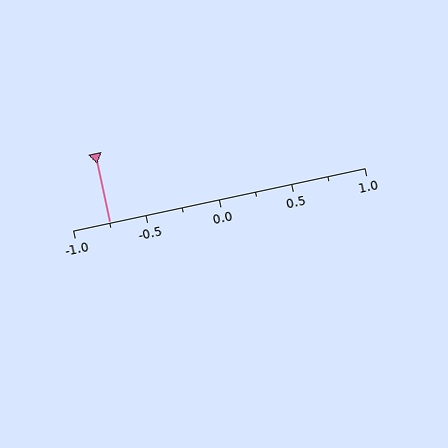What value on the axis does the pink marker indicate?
The marker indicates approximately -0.75.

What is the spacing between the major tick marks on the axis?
The major ticks are spaced 0.5 apart.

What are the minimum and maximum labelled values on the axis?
The axis runs from -1.0 to 1.0.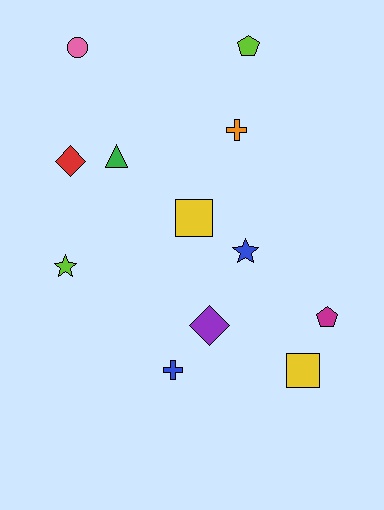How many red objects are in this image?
There is 1 red object.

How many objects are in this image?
There are 12 objects.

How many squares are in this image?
There are 2 squares.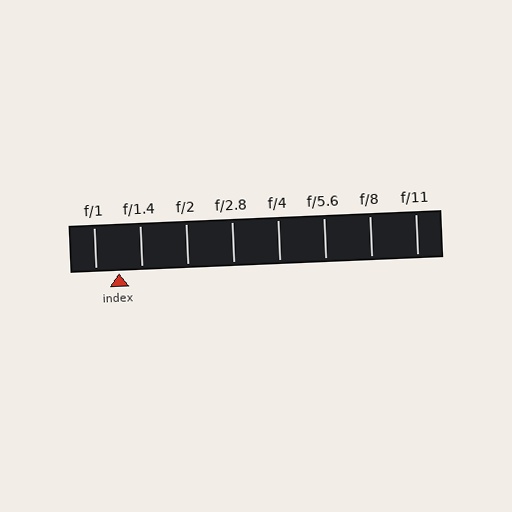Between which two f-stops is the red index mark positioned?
The index mark is between f/1 and f/1.4.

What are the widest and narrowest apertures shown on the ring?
The widest aperture shown is f/1 and the narrowest is f/11.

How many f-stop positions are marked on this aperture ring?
There are 8 f-stop positions marked.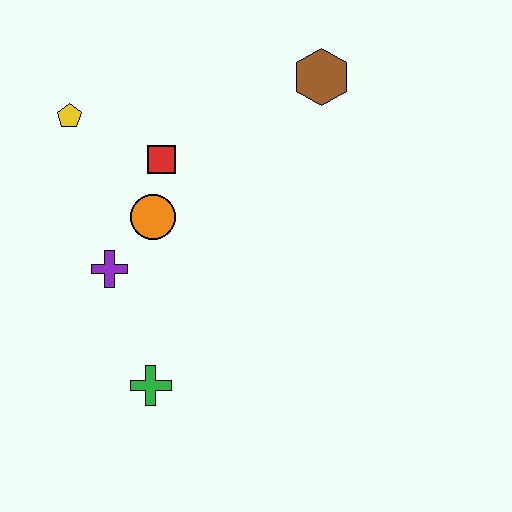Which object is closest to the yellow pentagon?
The red square is closest to the yellow pentagon.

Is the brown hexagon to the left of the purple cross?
No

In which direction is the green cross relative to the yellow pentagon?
The green cross is below the yellow pentagon.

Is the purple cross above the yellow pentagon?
No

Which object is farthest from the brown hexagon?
The green cross is farthest from the brown hexagon.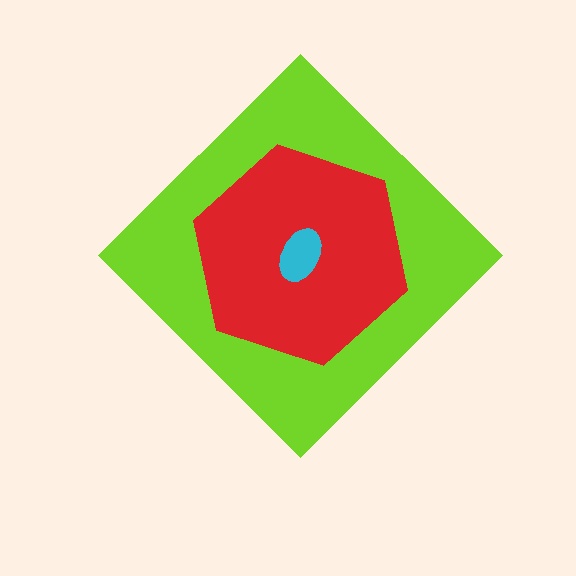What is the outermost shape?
The lime diamond.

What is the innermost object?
The cyan ellipse.